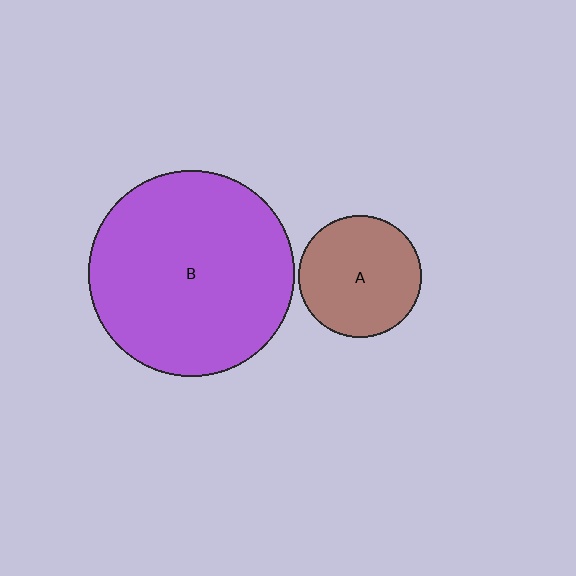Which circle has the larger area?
Circle B (purple).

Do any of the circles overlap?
No, none of the circles overlap.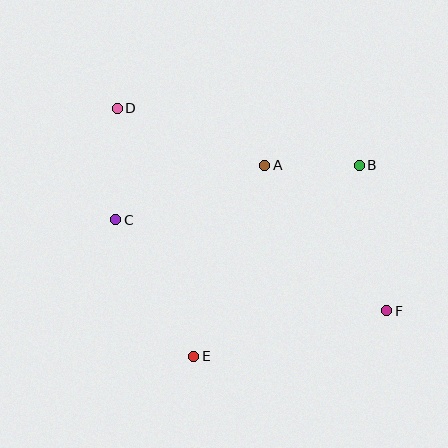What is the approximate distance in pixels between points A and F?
The distance between A and F is approximately 190 pixels.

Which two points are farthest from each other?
Points D and F are farthest from each other.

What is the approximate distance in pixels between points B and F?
The distance between B and F is approximately 148 pixels.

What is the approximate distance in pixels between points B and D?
The distance between B and D is approximately 248 pixels.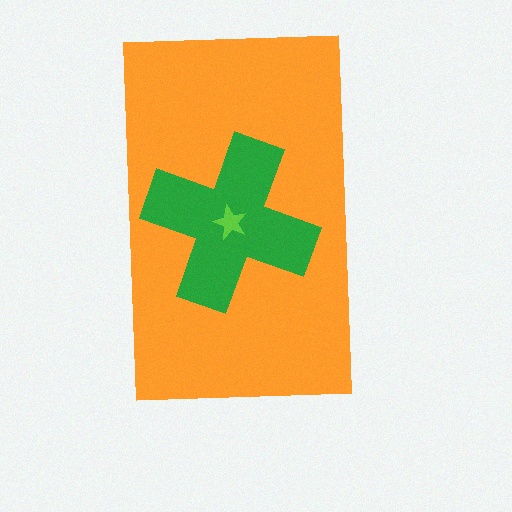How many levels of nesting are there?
3.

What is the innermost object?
The lime star.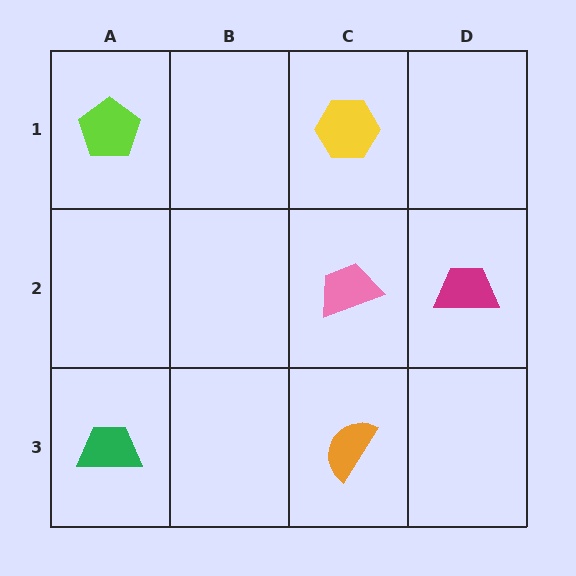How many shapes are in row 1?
2 shapes.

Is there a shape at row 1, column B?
No, that cell is empty.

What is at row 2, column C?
A pink trapezoid.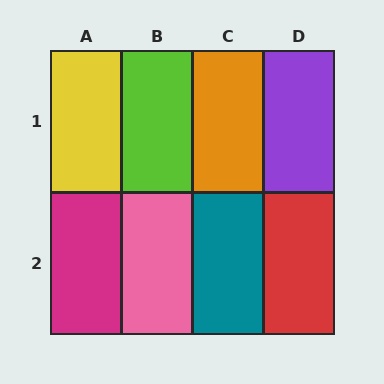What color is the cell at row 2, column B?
Pink.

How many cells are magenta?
1 cell is magenta.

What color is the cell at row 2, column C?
Teal.